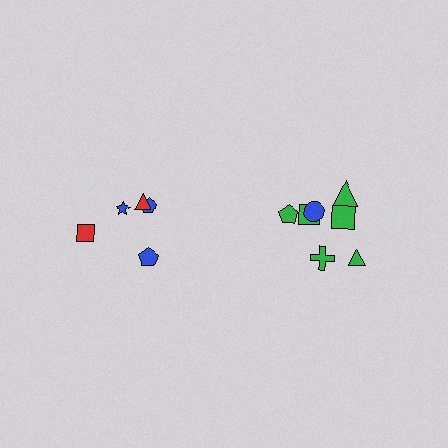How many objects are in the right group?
There are 8 objects.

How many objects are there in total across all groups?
There are 13 objects.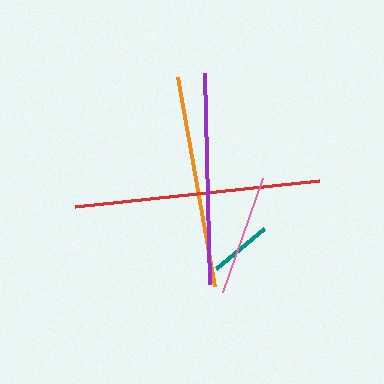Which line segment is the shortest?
The teal line is the shortest at approximately 63 pixels.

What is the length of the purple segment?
The purple segment is approximately 211 pixels long.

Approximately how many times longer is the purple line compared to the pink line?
The purple line is approximately 1.7 times the length of the pink line.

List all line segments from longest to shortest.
From longest to shortest: red, orange, purple, pink, teal.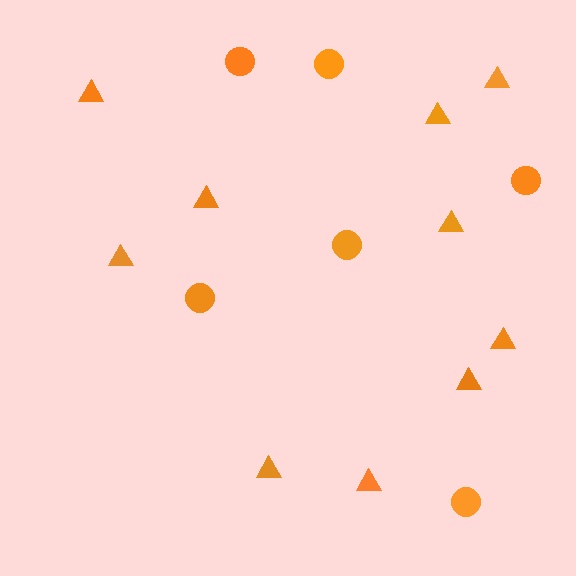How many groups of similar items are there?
There are 2 groups: one group of circles (6) and one group of triangles (10).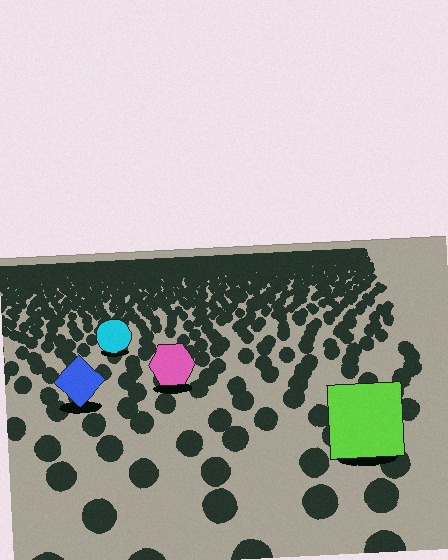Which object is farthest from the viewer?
The cyan circle is farthest from the viewer. It appears smaller and the ground texture around it is denser.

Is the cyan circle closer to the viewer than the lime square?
No. The lime square is closer — you can tell from the texture gradient: the ground texture is coarser near it.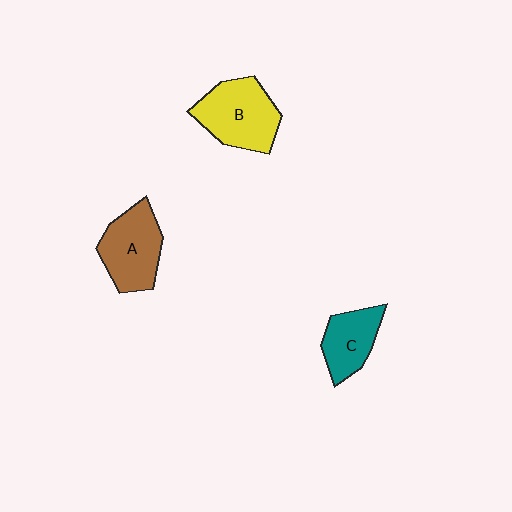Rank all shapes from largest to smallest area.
From largest to smallest: B (yellow), A (brown), C (teal).